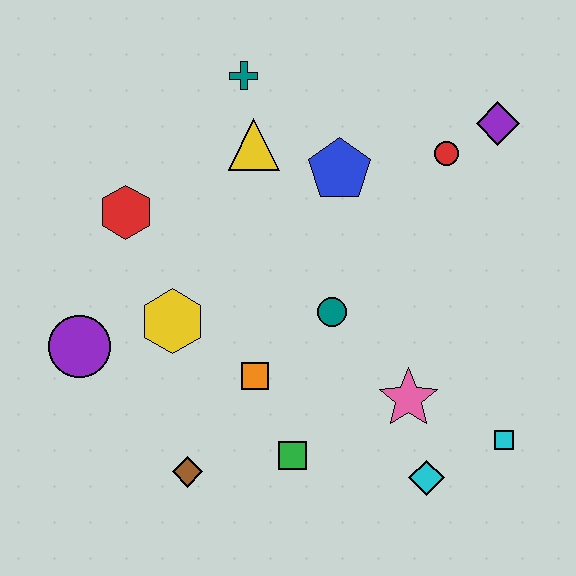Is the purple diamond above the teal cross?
No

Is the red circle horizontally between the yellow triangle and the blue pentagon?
No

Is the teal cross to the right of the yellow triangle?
No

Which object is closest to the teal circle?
The orange square is closest to the teal circle.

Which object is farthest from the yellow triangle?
The cyan square is farthest from the yellow triangle.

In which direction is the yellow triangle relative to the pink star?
The yellow triangle is above the pink star.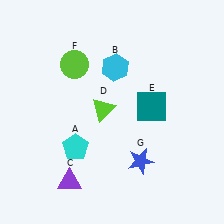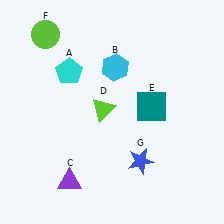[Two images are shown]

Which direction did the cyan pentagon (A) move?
The cyan pentagon (A) moved up.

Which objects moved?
The objects that moved are: the cyan pentagon (A), the lime circle (F).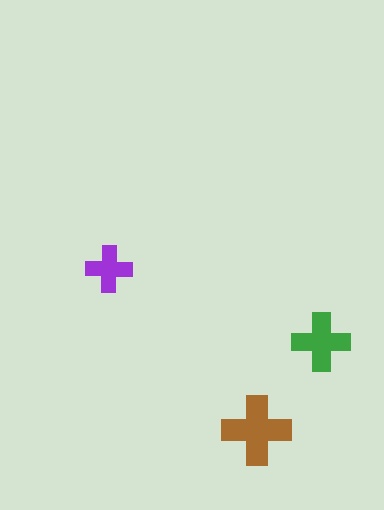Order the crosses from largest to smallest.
the brown one, the green one, the purple one.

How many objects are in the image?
There are 3 objects in the image.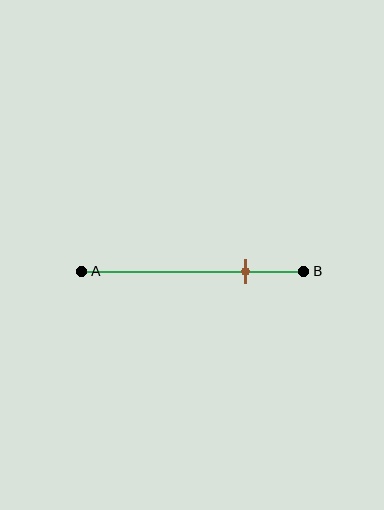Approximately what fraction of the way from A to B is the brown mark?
The brown mark is approximately 75% of the way from A to B.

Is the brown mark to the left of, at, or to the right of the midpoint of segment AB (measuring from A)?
The brown mark is to the right of the midpoint of segment AB.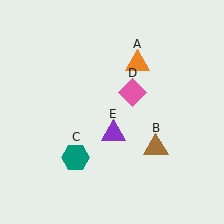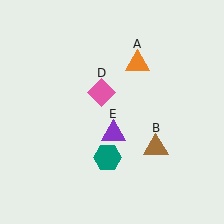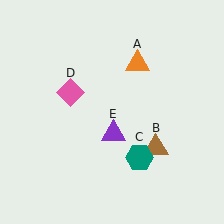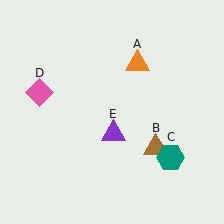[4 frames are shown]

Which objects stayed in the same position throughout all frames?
Orange triangle (object A) and brown triangle (object B) and purple triangle (object E) remained stationary.